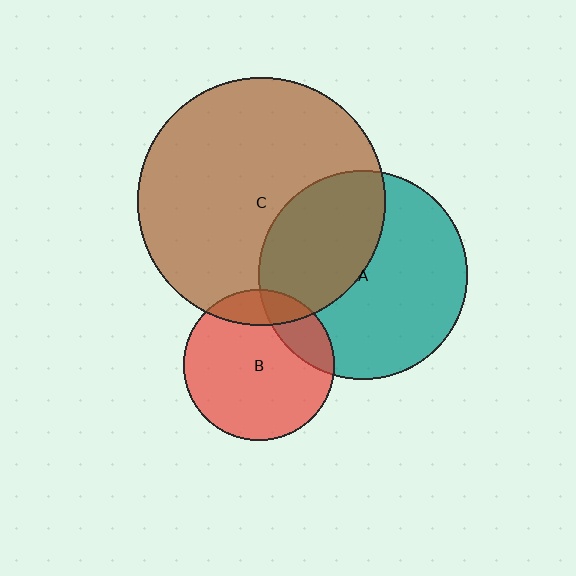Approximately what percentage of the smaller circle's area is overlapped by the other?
Approximately 15%.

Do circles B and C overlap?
Yes.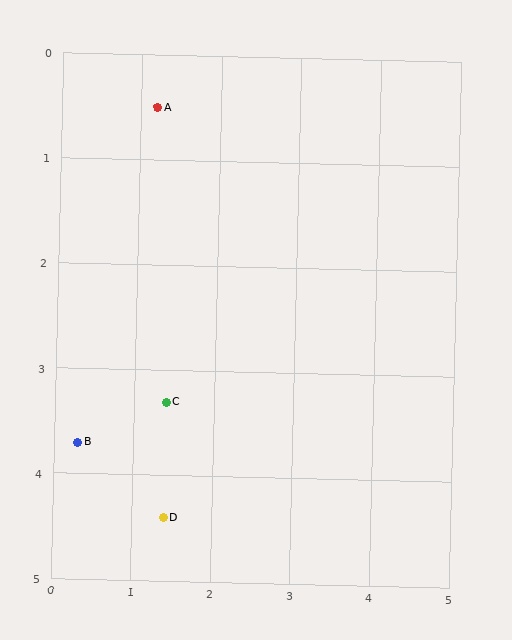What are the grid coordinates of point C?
Point C is at approximately (1.4, 3.3).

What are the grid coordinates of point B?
Point B is at approximately (0.3, 3.7).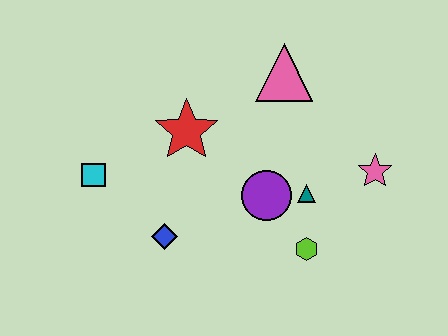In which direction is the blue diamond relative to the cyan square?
The blue diamond is to the right of the cyan square.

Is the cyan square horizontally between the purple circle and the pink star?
No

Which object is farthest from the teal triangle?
The cyan square is farthest from the teal triangle.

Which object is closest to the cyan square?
The blue diamond is closest to the cyan square.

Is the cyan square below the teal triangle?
No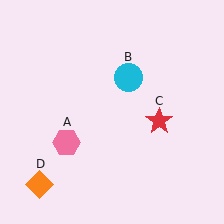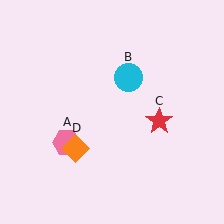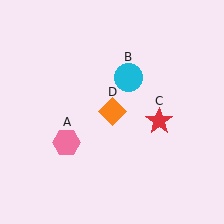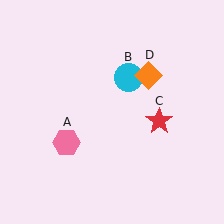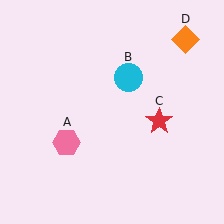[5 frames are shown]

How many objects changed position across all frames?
1 object changed position: orange diamond (object D).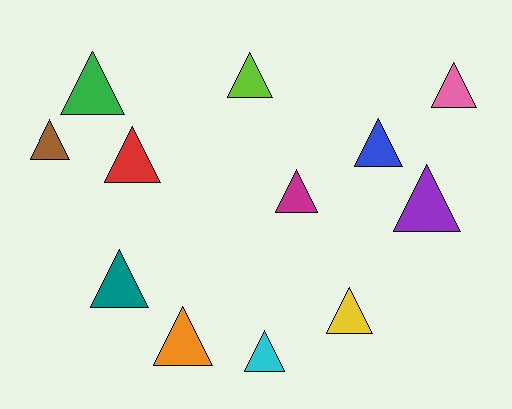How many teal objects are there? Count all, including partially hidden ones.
There is 1 teal object.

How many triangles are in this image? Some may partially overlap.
There are 12 triangles.